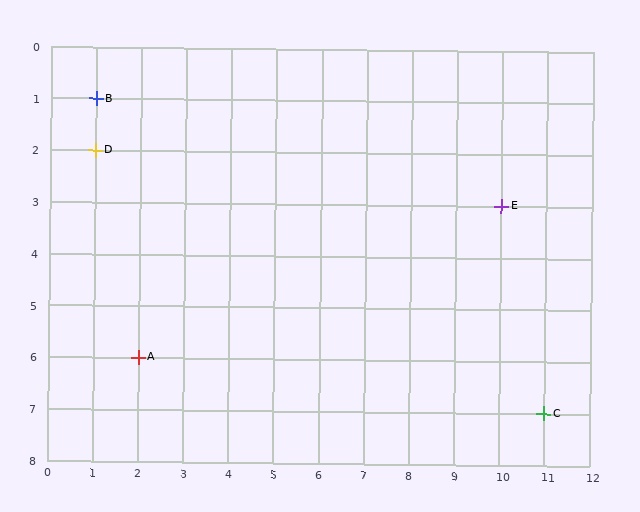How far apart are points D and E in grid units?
Points D and E are 9 columns and 1 row apart (about 9.1 grid units diagonally).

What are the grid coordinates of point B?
Point B is at grid coordinates (1, 1).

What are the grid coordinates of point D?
Point D is at grid coordinates (1, 2).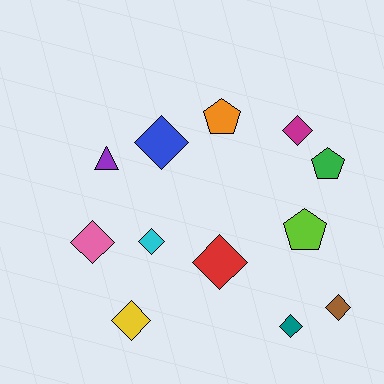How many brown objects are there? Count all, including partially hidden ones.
There is 1 brown object.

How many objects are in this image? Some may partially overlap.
There are 12 objects.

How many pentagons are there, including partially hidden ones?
There are 3 pentagons.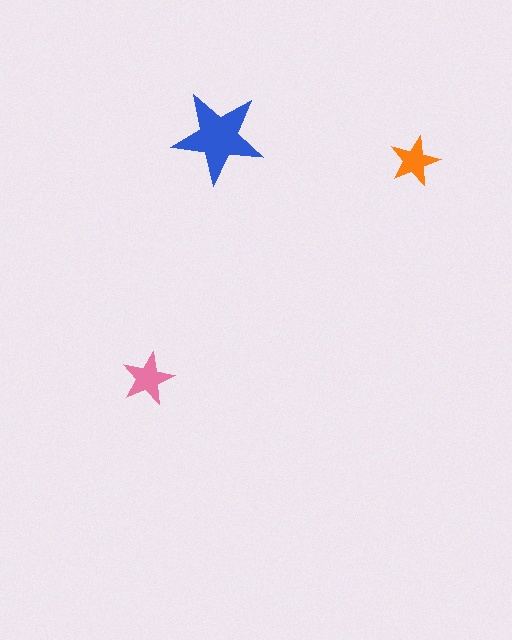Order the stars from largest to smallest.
the blue one, the pink one, the orange one.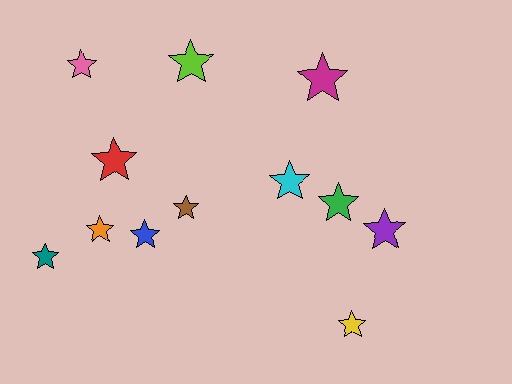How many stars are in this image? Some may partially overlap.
There are 12 stars.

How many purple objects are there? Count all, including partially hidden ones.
There is 1 purple object.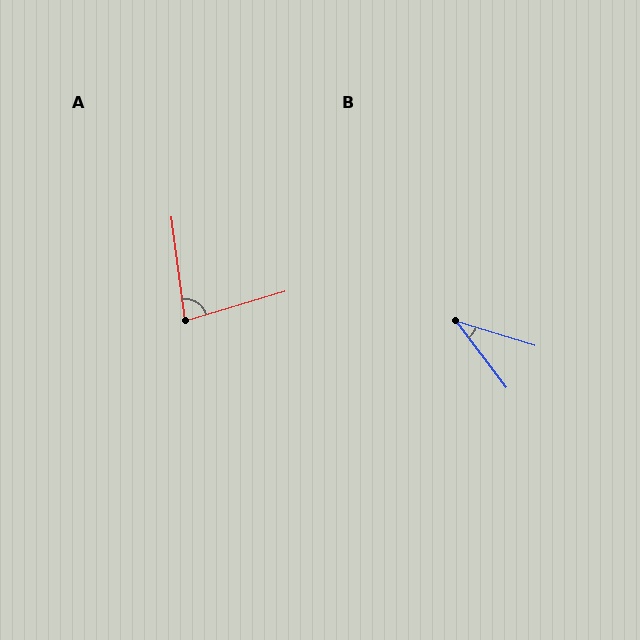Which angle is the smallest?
B, at approximately 35 degrees.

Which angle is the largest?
A, at approximately 81 degrees.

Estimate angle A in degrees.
Approximately 81 degrees.